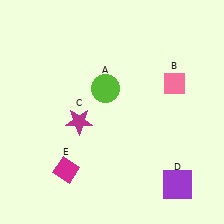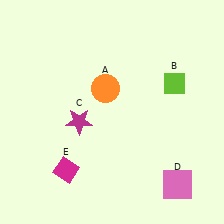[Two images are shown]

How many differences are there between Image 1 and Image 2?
There are 3 differences between the two images.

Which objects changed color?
A changed from lime to orange. B changed from pink to lime. D changed from purple to pink.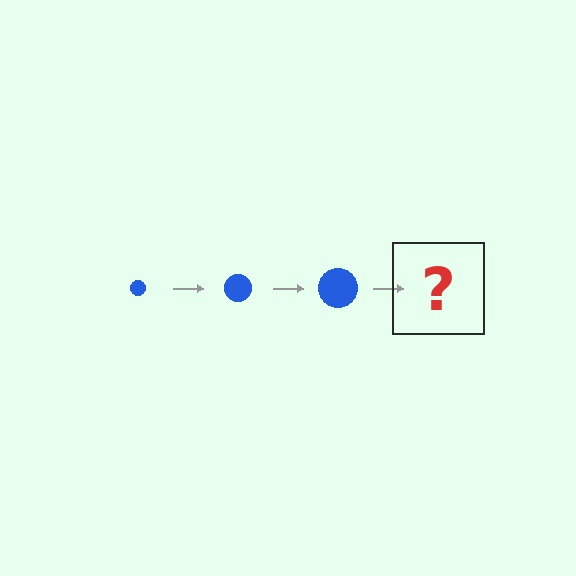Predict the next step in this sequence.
The next step is a blue circle, larger than the previous one.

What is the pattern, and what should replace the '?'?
The pattern is that the circle gets progressively larger each step. The '?' should be a blue circle, larger than the previous one.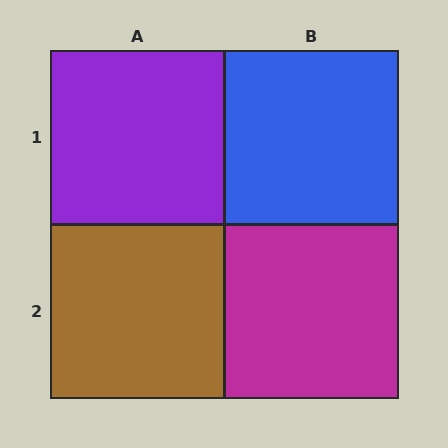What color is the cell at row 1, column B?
Blue.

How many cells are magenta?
1 cell is magenta.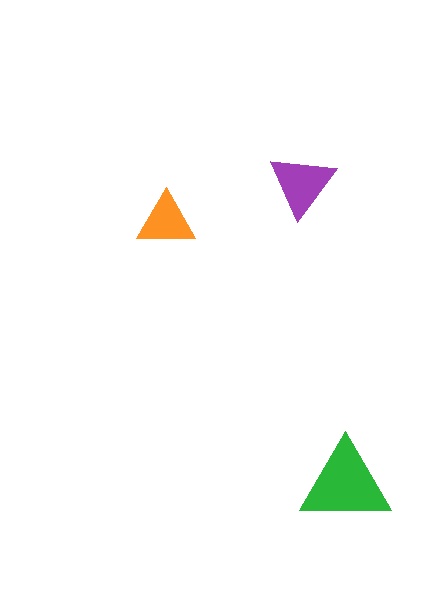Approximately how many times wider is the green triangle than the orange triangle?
About 1.5 times wider.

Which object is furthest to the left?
The orange triangle is leftmost.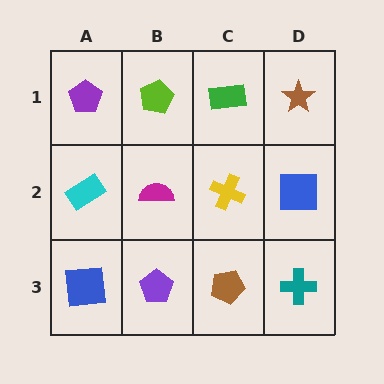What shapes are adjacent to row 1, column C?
A yellow cross (row 2, column C), a lime pentagon (row 1, column B), a brown star (row 1, column D).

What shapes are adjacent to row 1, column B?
A magenta semicircle (row 2, column B), a purple pentagon (row 1, column A), a green rectangle (row 1, column C).